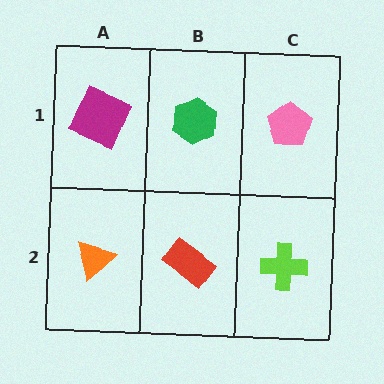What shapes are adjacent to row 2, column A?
A magenta square (row 1, column A), a red rectangle (row 2, column B).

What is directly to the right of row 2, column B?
A lime cross.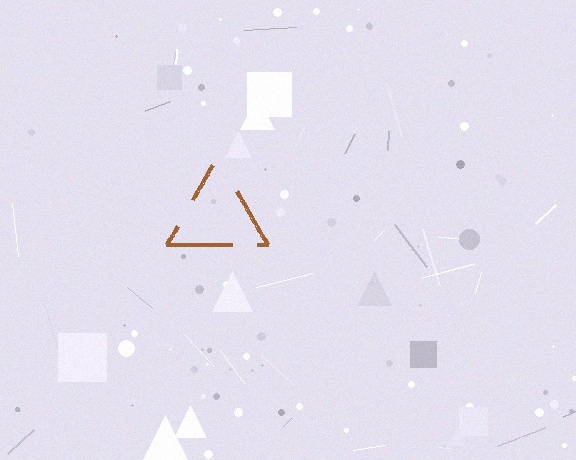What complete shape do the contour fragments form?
The contour fragments form a triangle.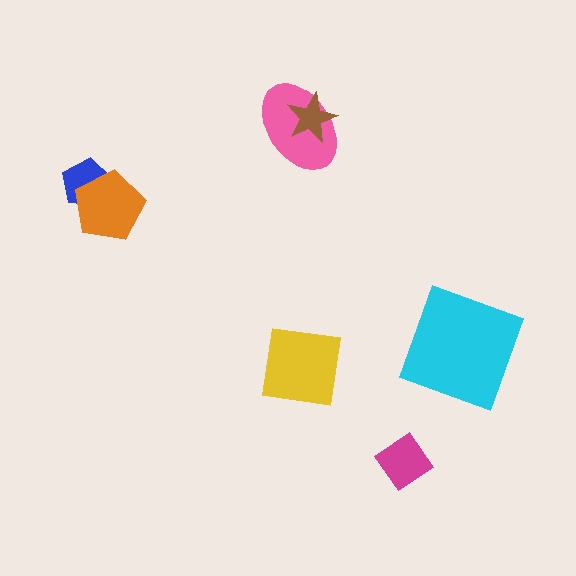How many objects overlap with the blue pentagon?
1 object overlaps with the blue pentagon.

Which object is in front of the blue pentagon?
The orange pentagon is in front of the blue pentagon.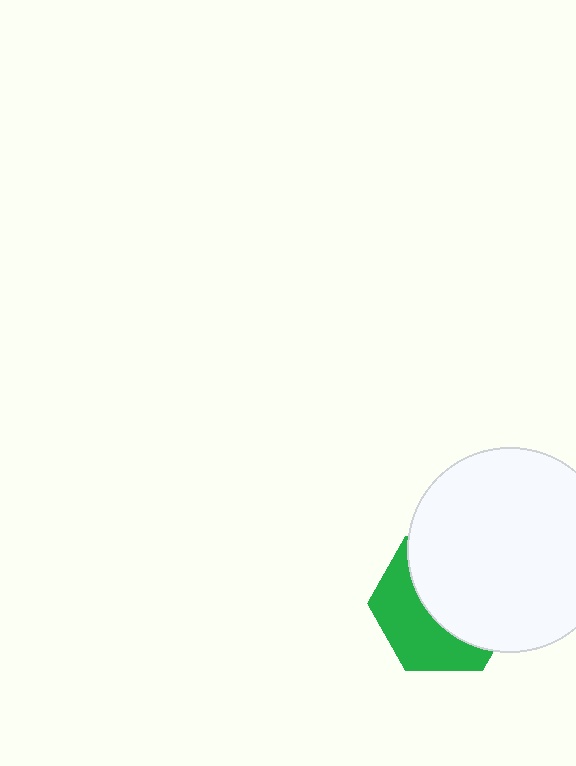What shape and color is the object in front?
The object in front is a white circle.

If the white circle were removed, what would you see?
You would see the complete green hexagon.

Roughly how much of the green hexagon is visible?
A small part of it is visible (roughly 42%).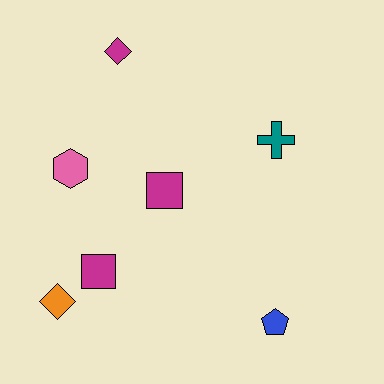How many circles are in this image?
There are no circles.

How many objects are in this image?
There are 7 objects.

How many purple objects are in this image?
There are no purple objects.